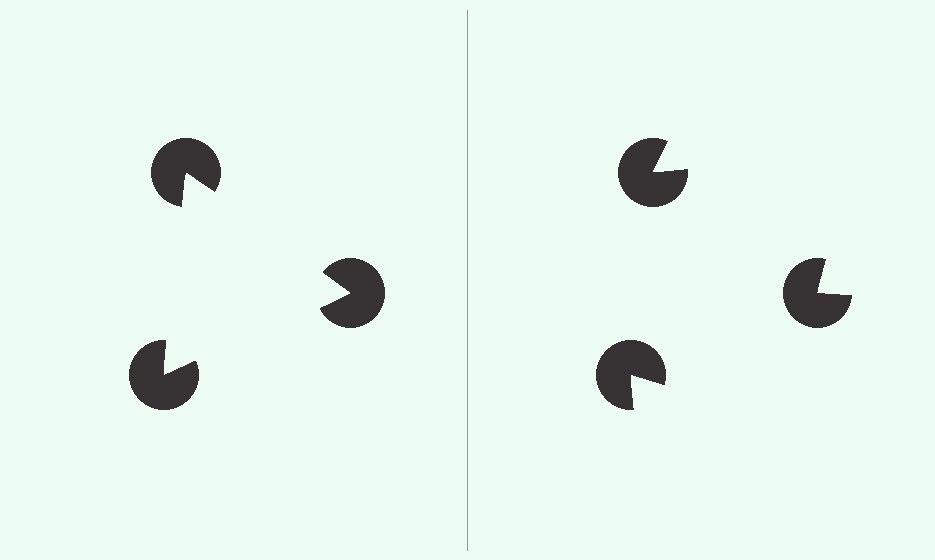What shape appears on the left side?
An illusory triangle.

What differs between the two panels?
The pac-man discs are positioned identically on both sides; only the wedge orientations differ. On the left they align to a triangle; on the right they are misaligned.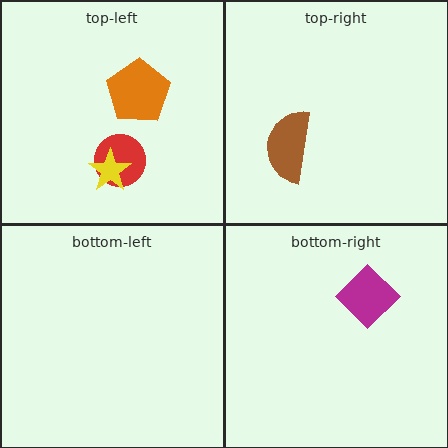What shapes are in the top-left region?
The red circle, the yellow star, the orange pentagon.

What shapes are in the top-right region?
The brown semicircle.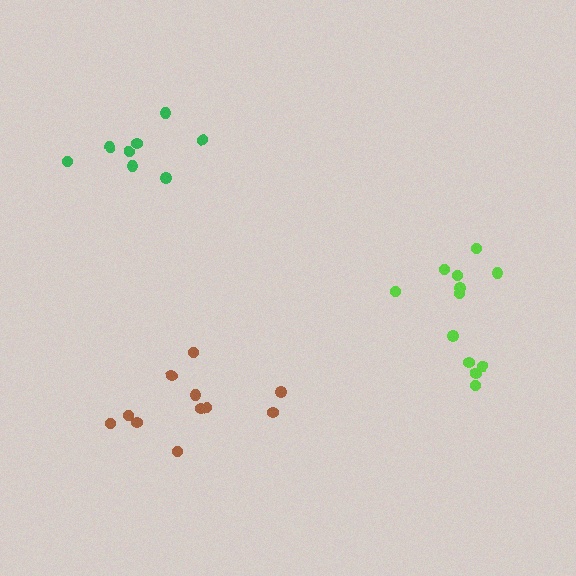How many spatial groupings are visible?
There are 3 spatial groupings.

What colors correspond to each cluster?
The clusters are colored: green, brown, lime.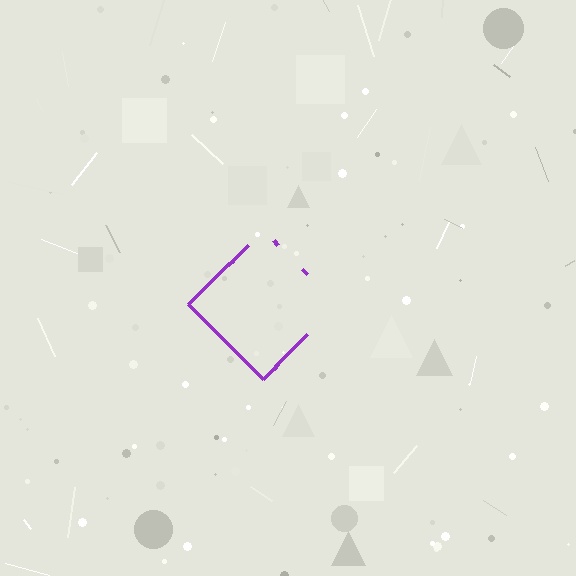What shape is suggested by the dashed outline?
The dashed outline suggests a diamond.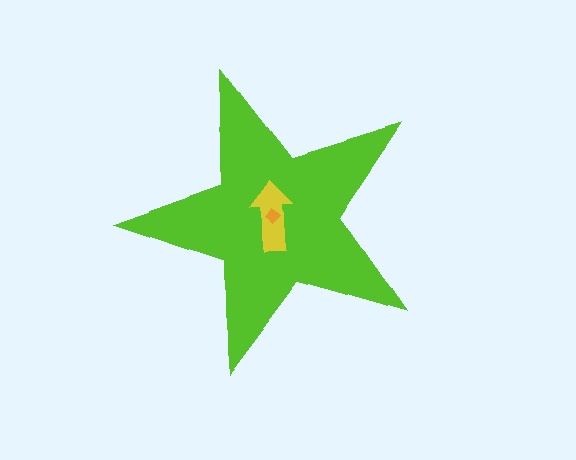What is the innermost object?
The orange diamond.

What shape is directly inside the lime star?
The yellow arrow.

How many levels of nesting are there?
3.